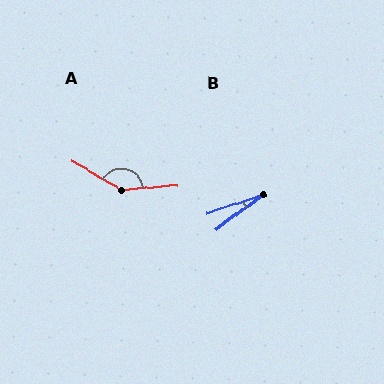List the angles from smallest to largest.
B (18°), A (145°).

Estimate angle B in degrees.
Approximately 18 degrees.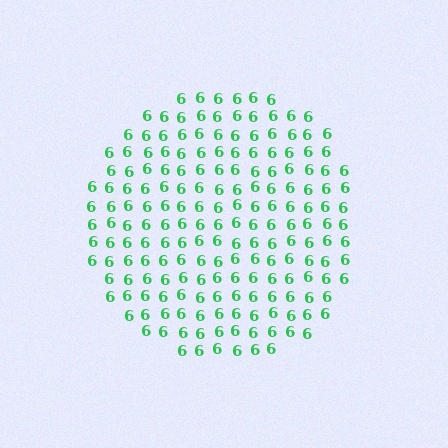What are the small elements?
The small elements are digit 6's.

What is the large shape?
The large shape is a circle.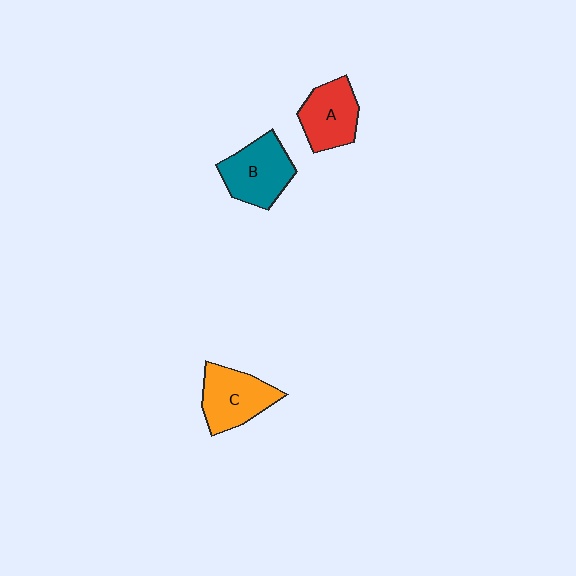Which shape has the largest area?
Shape B (teal).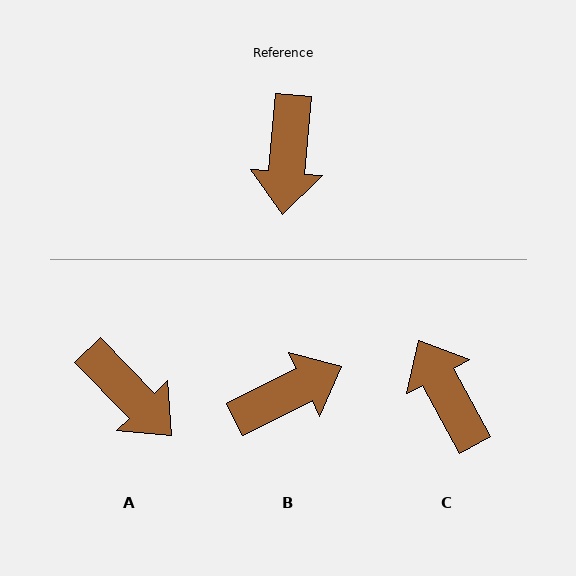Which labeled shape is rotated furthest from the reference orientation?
C, about 147 degrees away.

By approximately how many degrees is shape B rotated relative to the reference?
Approximately 122 degrees counter-clockwise.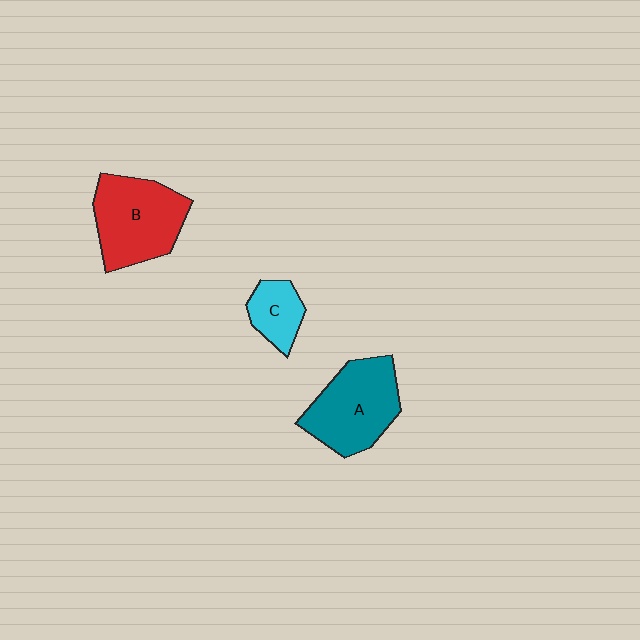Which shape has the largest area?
Shape B (red).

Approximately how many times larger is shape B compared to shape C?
Approximately 2.3 times.